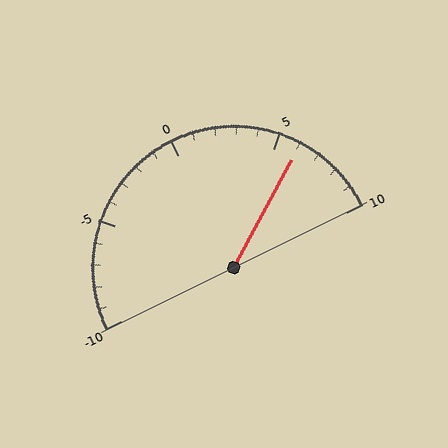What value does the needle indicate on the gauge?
The needle indicates approximately 6.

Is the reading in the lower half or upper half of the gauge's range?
The reading is in the upper half of the range (-10 to 10).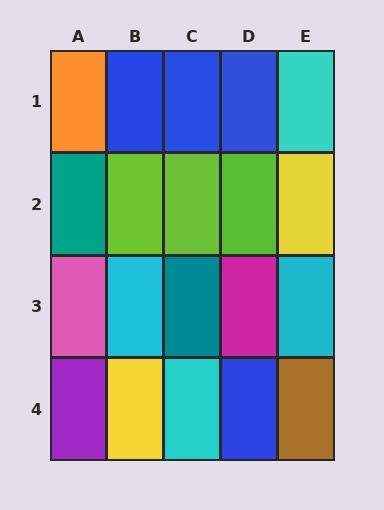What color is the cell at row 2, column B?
Lime.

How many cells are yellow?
2 cells are yellow.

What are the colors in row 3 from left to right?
Pink, cyan, teal, magenta, cyan.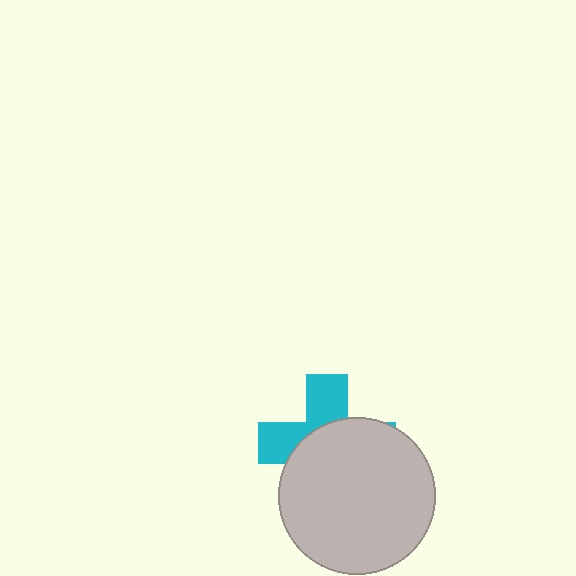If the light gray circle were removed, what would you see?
You would see the complete cyan cross.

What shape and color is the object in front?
The object in front is a light gray circle.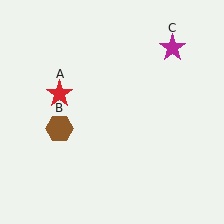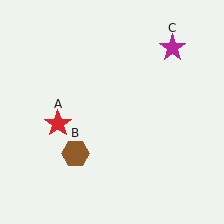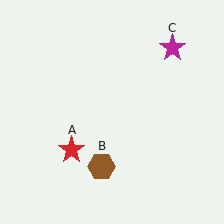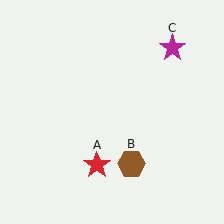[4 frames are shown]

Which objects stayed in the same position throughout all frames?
Magenta star (object C) remained stationary.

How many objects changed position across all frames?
2 objects changed position: red star (object A), brown hexagon (object B).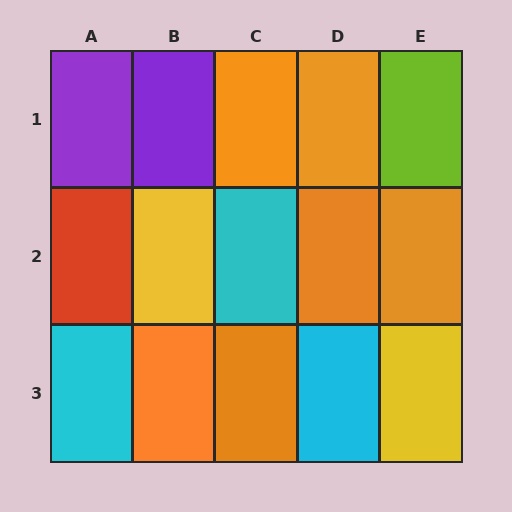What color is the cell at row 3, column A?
Cyan.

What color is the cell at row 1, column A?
Purple.